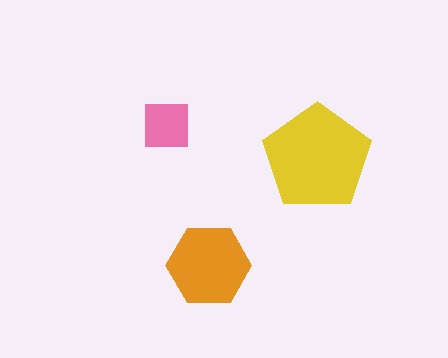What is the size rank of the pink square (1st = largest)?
3rd.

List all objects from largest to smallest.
The yellow pentagon, the orange hexagon, the pink square.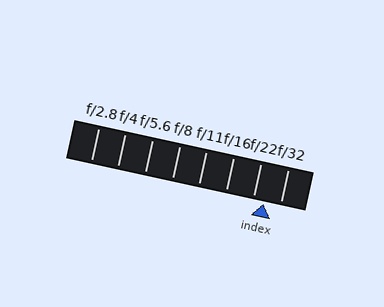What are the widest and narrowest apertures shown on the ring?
The widest aperture shown is f/2.8 and the narrowest is f/32.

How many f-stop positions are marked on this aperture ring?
There are 8 f-stop positions marked.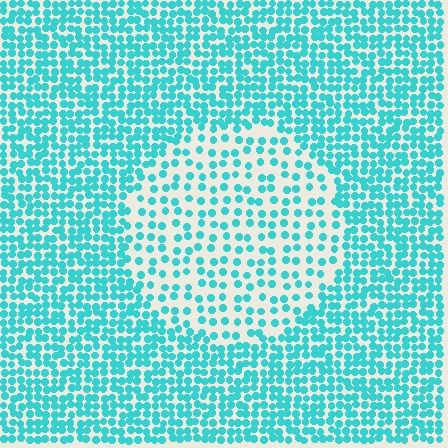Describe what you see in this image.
The image contains small cyan elements arranged at two different densities. A circle-shaped region is visible where the elements are less densely packed than the surrounding area.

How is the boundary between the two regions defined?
The boundary is defined by a change in element density (approximately 2.1x ratio). All elements are the same color, size, and shape.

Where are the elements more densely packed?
The elements are more densely packed outside the circle boundary.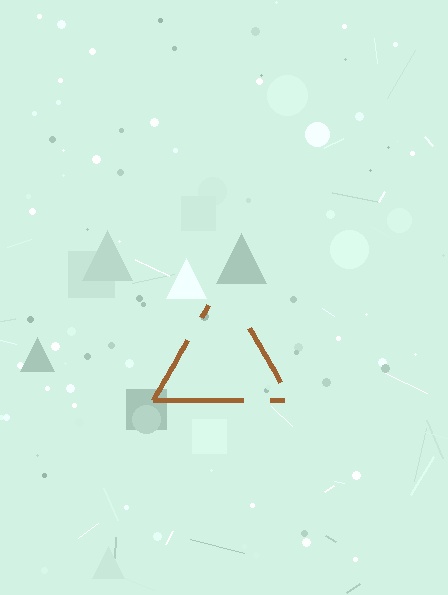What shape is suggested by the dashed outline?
The dashed outline suggests a triangle.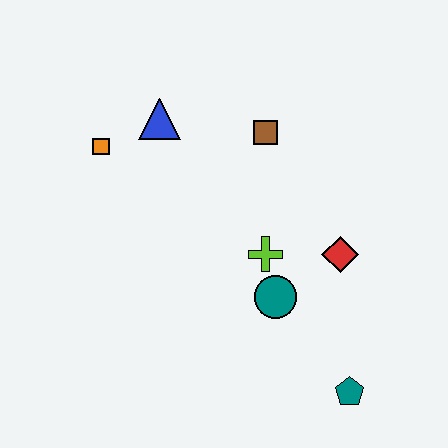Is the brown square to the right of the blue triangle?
Yes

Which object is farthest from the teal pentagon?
The orange square is farthest from the teal pentagon.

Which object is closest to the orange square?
The blue triangle is closest to the orange square.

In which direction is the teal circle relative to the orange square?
The teal circle is to the right of the orange square.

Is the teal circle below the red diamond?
Yes